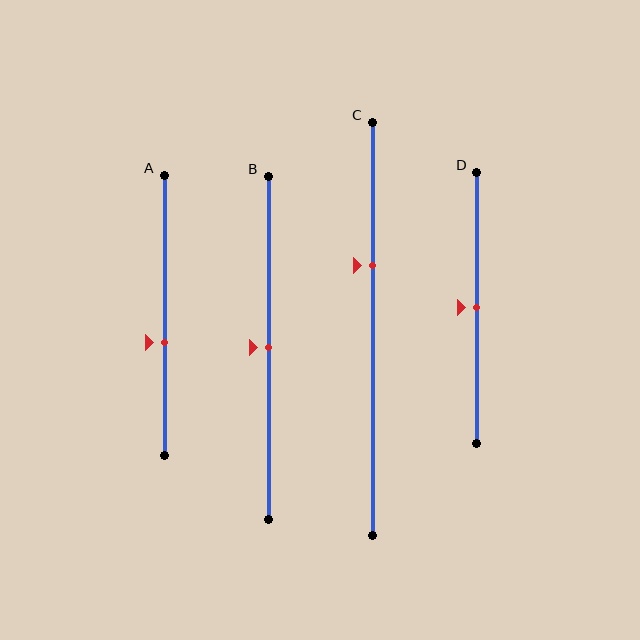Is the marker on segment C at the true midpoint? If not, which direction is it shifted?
No, the marker on segment C is shifted upward by about 15% of the segment length.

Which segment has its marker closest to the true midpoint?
Segment B has its marker closest to the true midpoint.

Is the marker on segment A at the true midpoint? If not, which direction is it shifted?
No, the marker on segment A is shifted downward by about 10% of the segment length.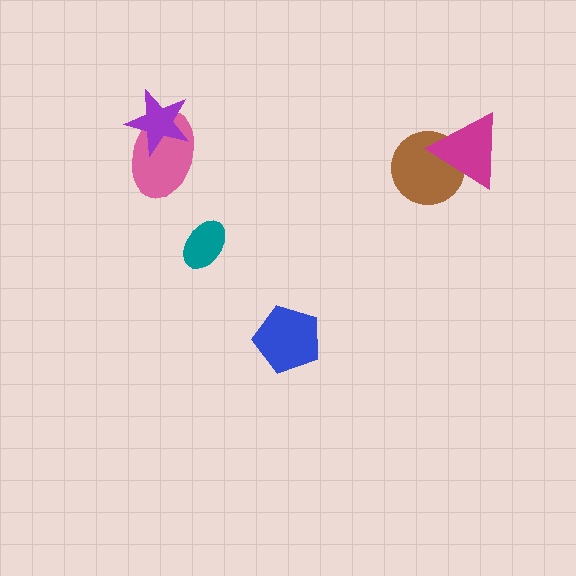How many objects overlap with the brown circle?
1 object overlaps with the brown circle.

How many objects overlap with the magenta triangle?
1 object overlaps with the magenta triangle.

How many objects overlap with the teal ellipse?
0 objects overlap with the teal ellipse.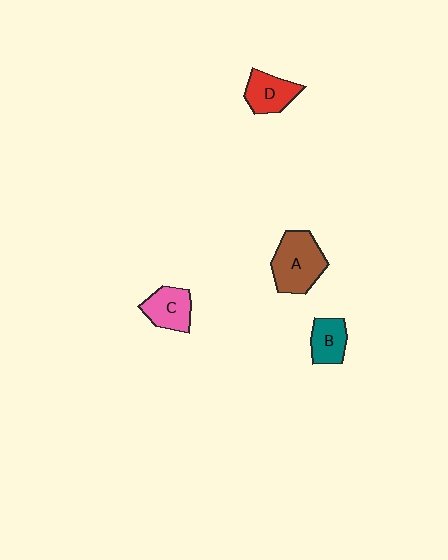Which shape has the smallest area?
Shape B (teal).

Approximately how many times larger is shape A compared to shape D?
Approximately 1.5 times.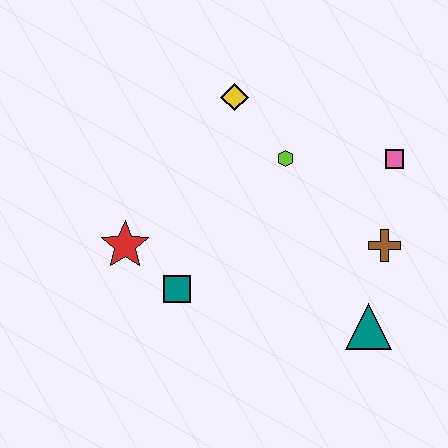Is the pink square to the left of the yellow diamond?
No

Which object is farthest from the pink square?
The red star is farthest from the pink square.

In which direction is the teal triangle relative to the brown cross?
The teal triangle is below the brown cross.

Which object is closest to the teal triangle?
The brown cross is closest to the teal triangle.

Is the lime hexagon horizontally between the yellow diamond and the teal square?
No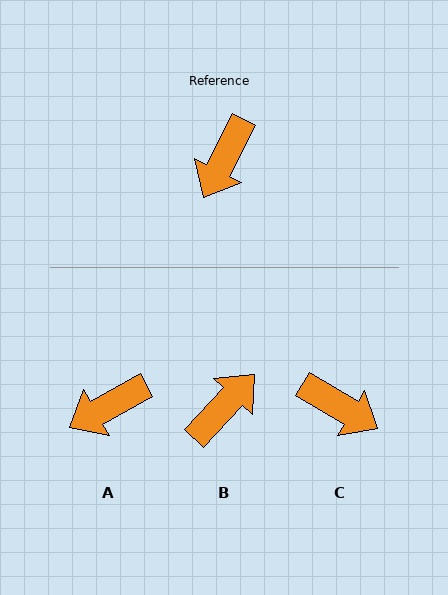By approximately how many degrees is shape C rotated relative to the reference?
Approximately 86 degrees counter-clockwise.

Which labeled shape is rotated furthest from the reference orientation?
B, about 164 degrees away.